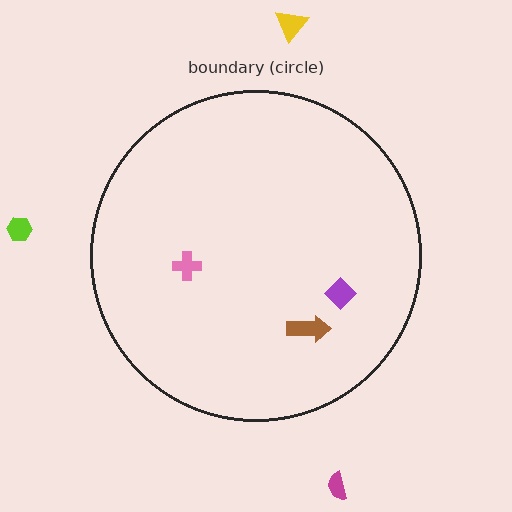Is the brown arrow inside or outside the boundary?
Inside.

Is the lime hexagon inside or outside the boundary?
Outside.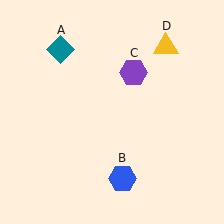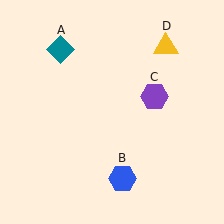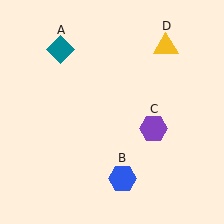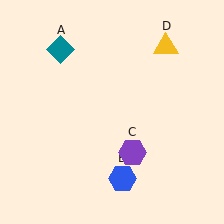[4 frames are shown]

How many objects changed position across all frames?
1 object changed position: purple hexagon (object C).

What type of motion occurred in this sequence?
The purple hexagon (object C) rotated clockwise around the center of the scene.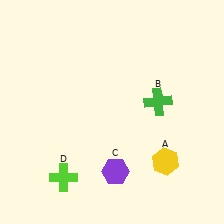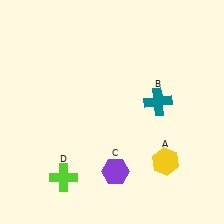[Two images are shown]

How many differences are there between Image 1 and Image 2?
There is 1 difference between the two images.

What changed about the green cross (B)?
In Image 1, B is green. In Image 2, it changed to teal.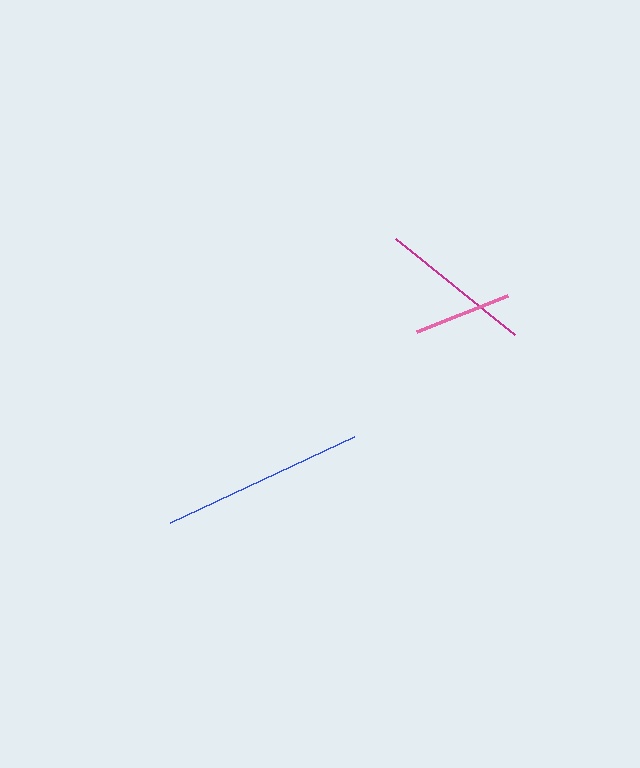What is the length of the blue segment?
The blue segment is approximately 203 pixels long.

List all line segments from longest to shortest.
From longest to shortest: blue, magenta, pink.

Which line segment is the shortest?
The pink line is the shortest at approximately 98 pixels.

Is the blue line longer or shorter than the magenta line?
The blue line is longer than the magenta line.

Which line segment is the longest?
The blue line is the longest at approximately 203 pixels.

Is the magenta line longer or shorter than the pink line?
The magenta line is longer than the pink line.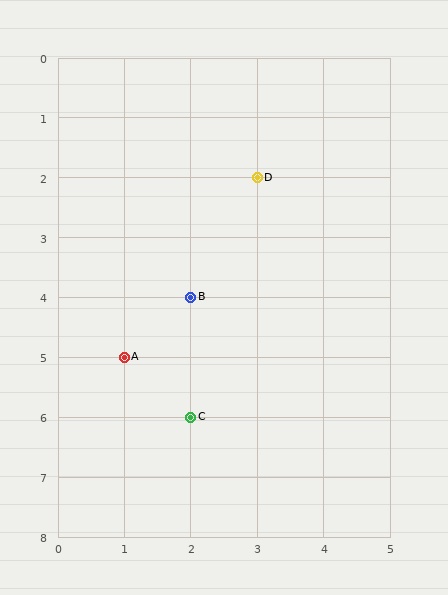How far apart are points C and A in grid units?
Points C and A are 1 column and 1 row apart (about 1.4 grid units diagonally).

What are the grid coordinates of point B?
Point B is at grid coordinates (2, 4).